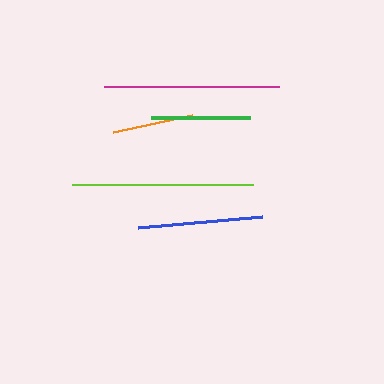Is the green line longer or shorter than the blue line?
The blue line is longer than the green line.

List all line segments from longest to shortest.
From longest to shortest: lime, magenta, blue, green, orange.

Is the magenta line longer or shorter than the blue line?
The magenta line is longer than the blue line.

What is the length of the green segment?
The green segment is approximately 99 pixels long.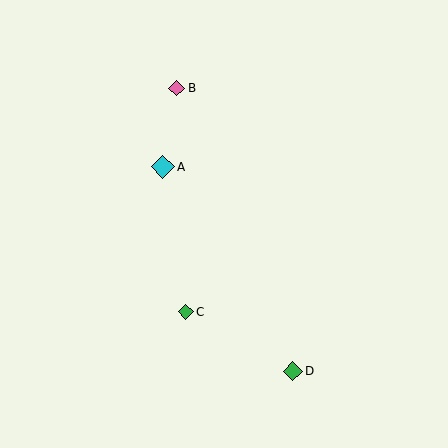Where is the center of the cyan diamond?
The center of the cyan diamond is at (163, 167).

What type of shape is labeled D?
Shape D is a green diamond.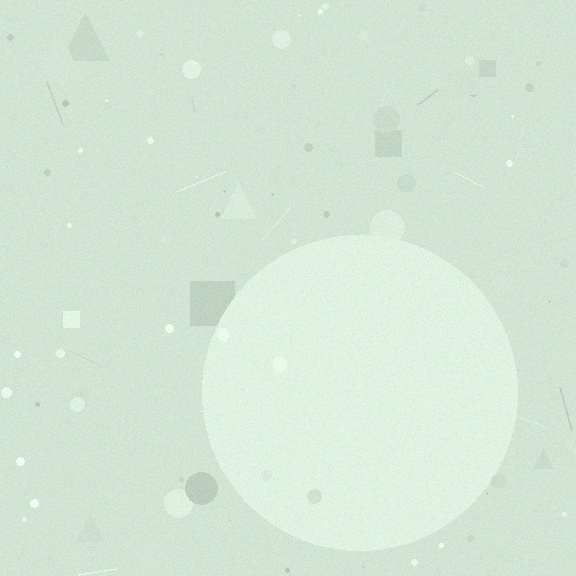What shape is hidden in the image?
A circle is hidden in the image.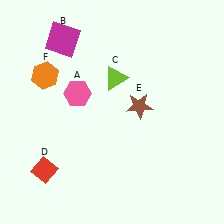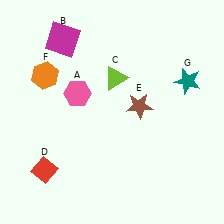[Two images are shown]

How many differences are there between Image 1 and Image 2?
There is 1 difference between the two images.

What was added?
A teal star (G) was added in Image 2.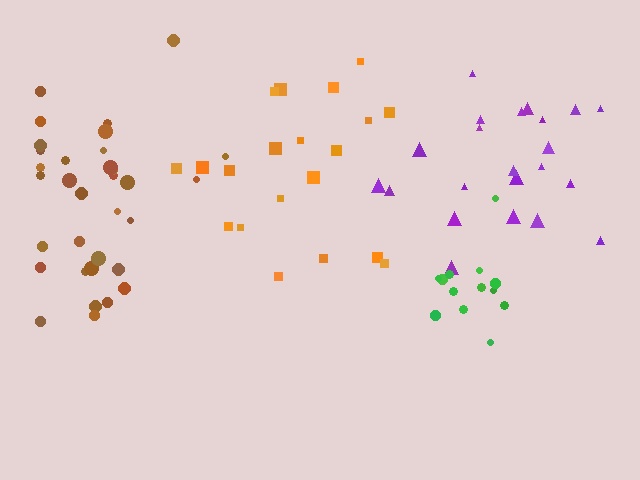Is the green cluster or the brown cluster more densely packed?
Green.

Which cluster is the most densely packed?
Green.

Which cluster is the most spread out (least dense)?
Brown.